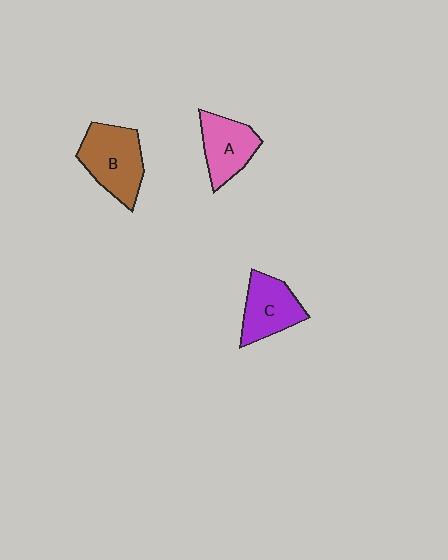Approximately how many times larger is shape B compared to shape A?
Approximately 1.3 times.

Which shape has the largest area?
Shape B (brown).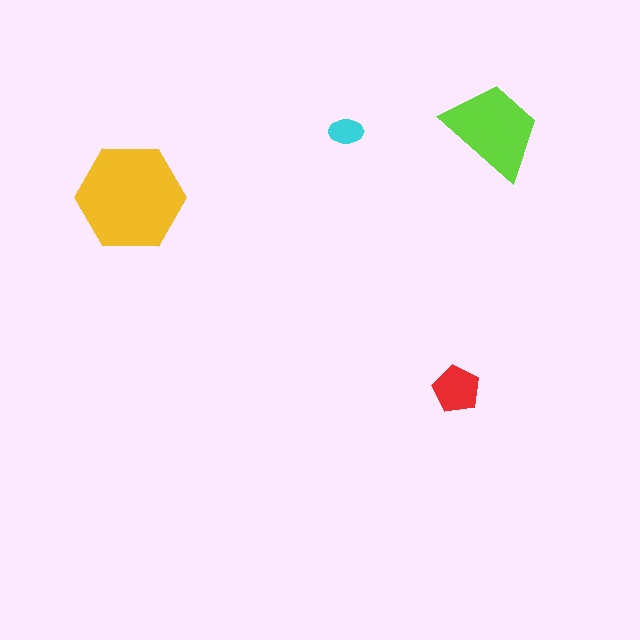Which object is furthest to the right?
The lime trapezoid is rightmost.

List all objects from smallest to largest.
The cyan ellipse, the red pentagon, the lime trapezoid, the yellow hexagon.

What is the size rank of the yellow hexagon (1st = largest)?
1st.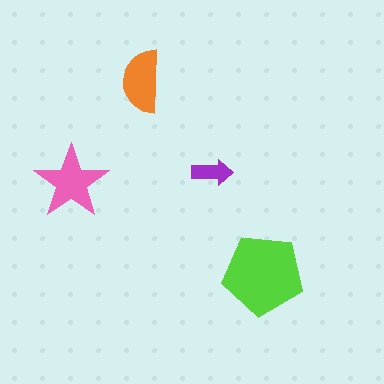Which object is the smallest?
The purple arrow.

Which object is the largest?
The lime pentagon.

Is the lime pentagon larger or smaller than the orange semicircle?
Larger.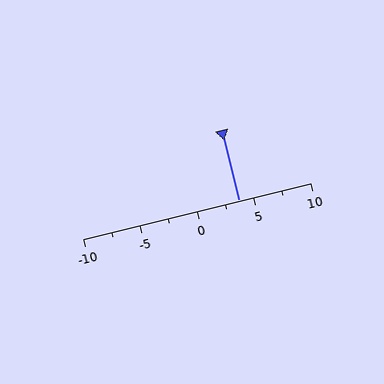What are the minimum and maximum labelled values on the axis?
The axis runs from -10 to 10.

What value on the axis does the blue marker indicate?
The marker indicates approximately 3.8.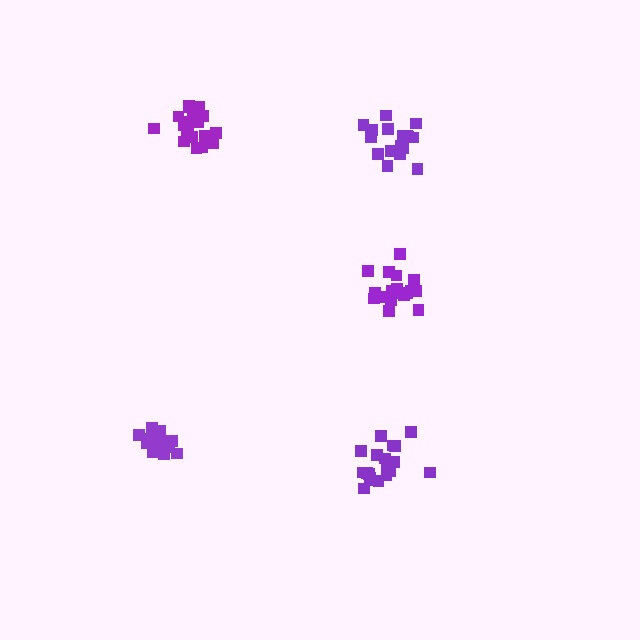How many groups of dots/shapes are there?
There are 5 groups.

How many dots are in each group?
Group 1: 20 dots, Group 2: 17 dots, Group 3: 18 dots, Group 4: 17 dots, Group 5: 21 dots (93 total).